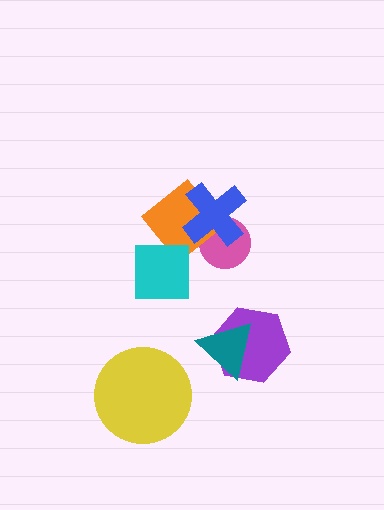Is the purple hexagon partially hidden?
Yes, it is partially covered by another shape.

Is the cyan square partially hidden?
No, no other shape covers it.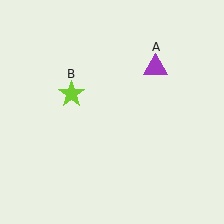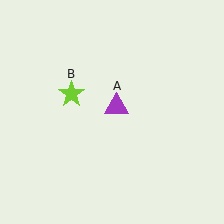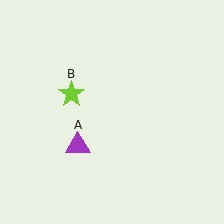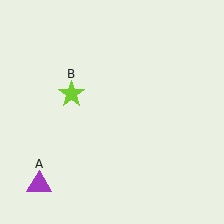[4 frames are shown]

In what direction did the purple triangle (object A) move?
The purple triangle (object A) moved down and to the left.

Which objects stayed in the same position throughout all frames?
Lime star (object B) remained stationary.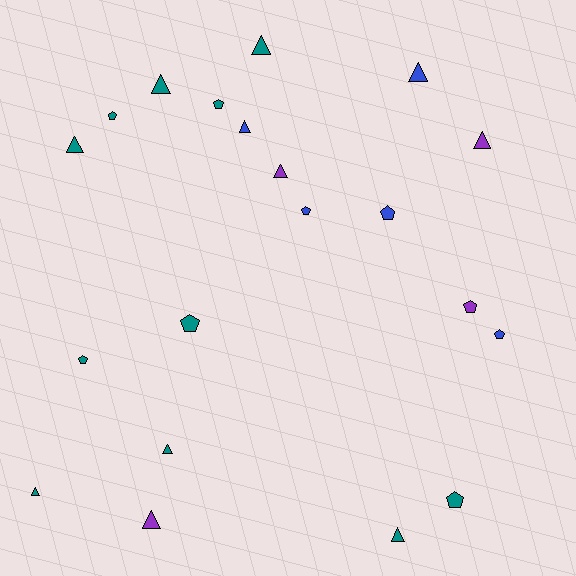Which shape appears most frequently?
Triangle, with 11 objects.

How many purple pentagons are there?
There is 1 purple pentagon.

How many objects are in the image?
There are 20 objects.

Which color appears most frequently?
Teal, with 11 objects.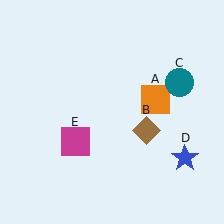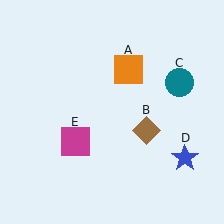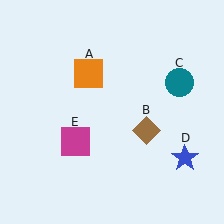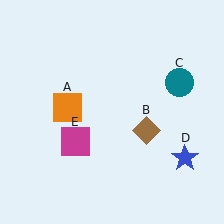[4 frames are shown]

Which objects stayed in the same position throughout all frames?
Brown diamond (object B) and teal circle (object C) and blue star (object D) and magenta square (object E) remained stationary.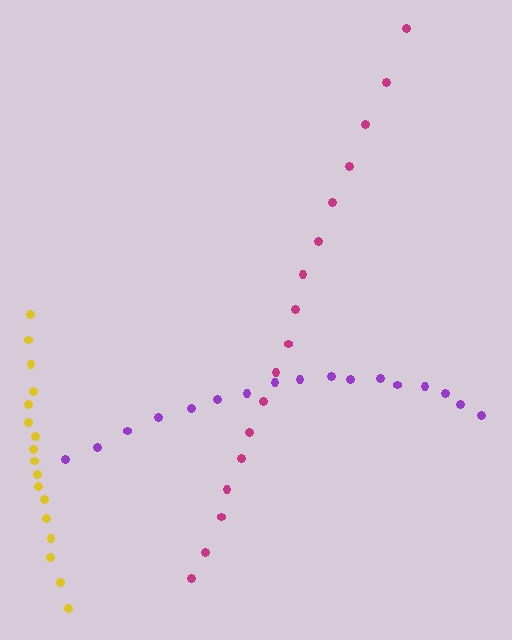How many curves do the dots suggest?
There are 3 distinct paths.